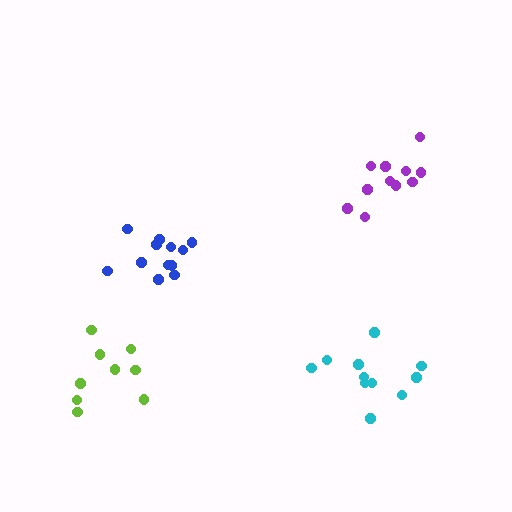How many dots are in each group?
Group 1: 12 dots, Group 2: 11 dots, Group 3: 11 dots, Group 4: 9 dots (43 total).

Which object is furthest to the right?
The purple cluster is rightmost.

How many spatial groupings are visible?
There are 4 spatial groupings.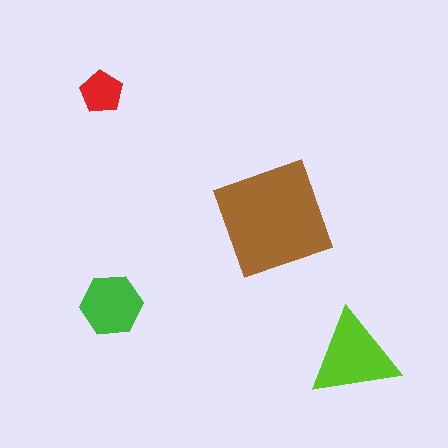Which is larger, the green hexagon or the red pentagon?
The green hexagon.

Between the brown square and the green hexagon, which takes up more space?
The brown square.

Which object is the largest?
The brown square.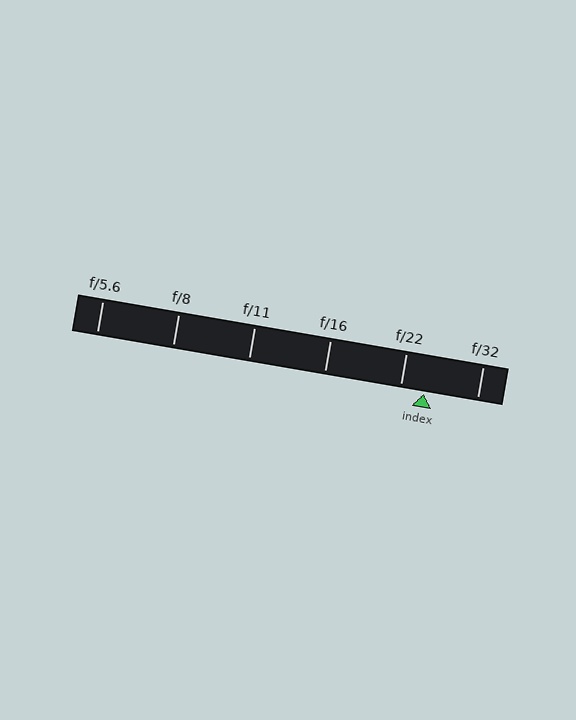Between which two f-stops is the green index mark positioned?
The index mark is between f/22 and f/32.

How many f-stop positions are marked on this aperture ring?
There are 6 f-stop positions marked.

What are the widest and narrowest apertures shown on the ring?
The widest aperture shown is f/5.6 and the narrowest is f/32.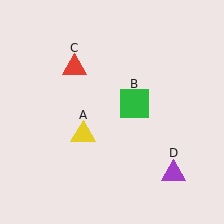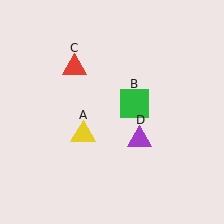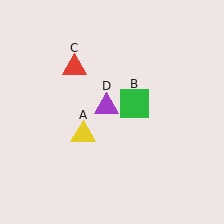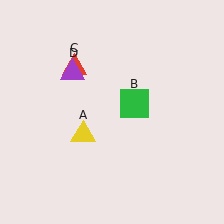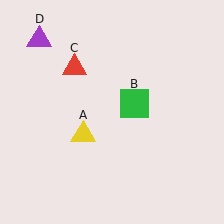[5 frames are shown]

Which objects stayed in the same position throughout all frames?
Yellow triangle (object A) and green square (object B) and red triangle (object C) remained stationary.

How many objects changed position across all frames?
1 object changed position: purple triangle (object D).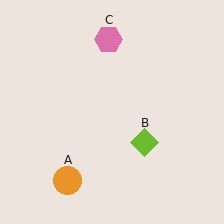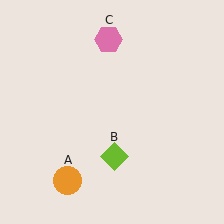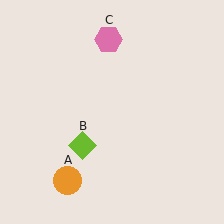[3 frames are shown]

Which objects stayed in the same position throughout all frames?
Orange circle (object A) and pink hexagon (object C) remained stationary.